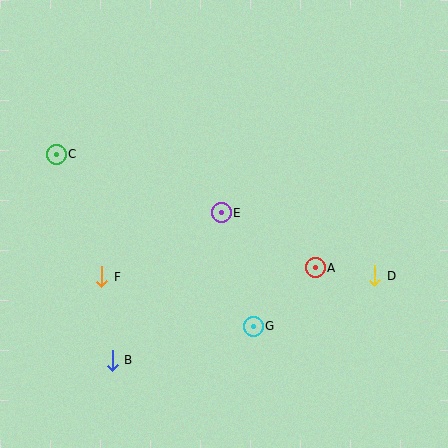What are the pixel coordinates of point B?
Point B is at (112, 360).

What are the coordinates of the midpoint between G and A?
The midpoint between G and A is at (284, 297).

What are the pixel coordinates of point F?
Point F is at (102, 277).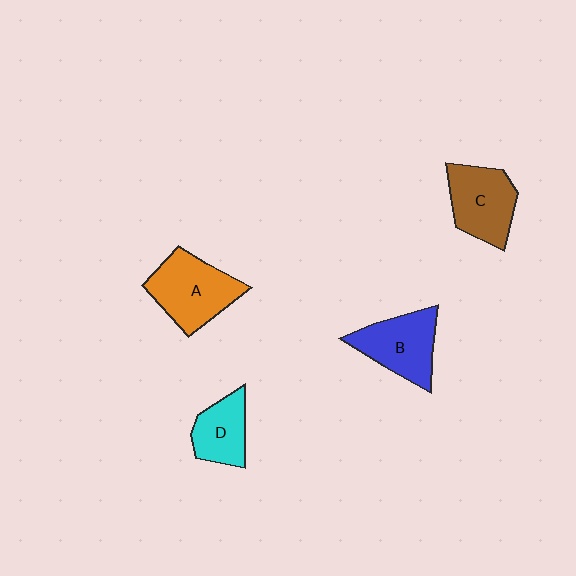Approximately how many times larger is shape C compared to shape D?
Approximately 1.4 times.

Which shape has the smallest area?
Shape D (cyan).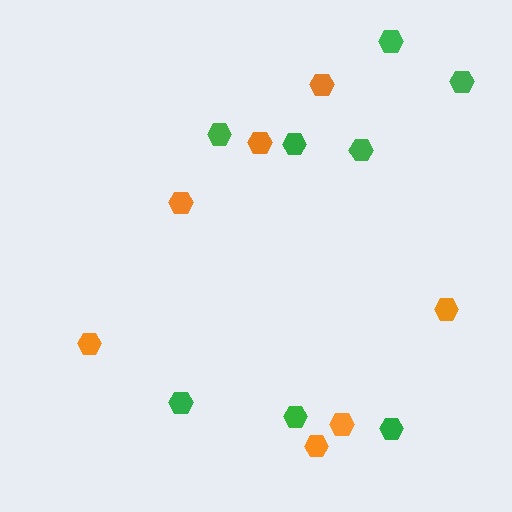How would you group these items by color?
There are 2 groups: one group of orange hexagons (7) and one group of green hexagons (8).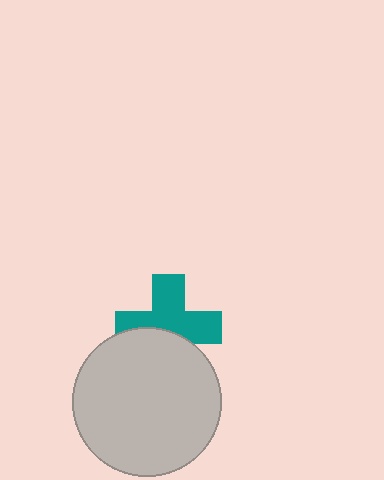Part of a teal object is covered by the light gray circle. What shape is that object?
It is a cross.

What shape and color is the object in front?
The object in front is a light gray circle.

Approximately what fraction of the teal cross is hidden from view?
Roughly 38% of the teal cross is hidden behind the light gray circle.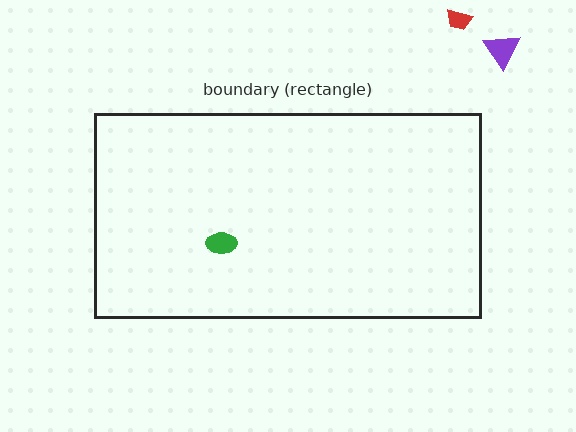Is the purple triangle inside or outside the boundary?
Outside.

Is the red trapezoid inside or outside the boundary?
Outside.